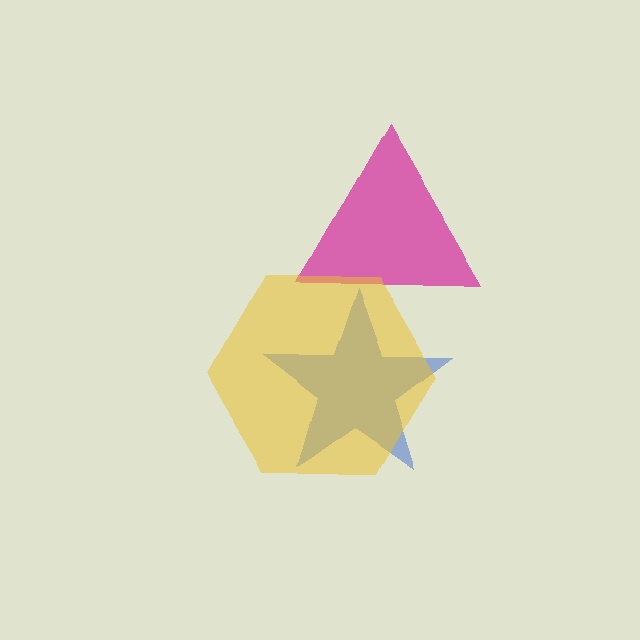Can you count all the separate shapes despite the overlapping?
Yes, there are 3 separate shapes.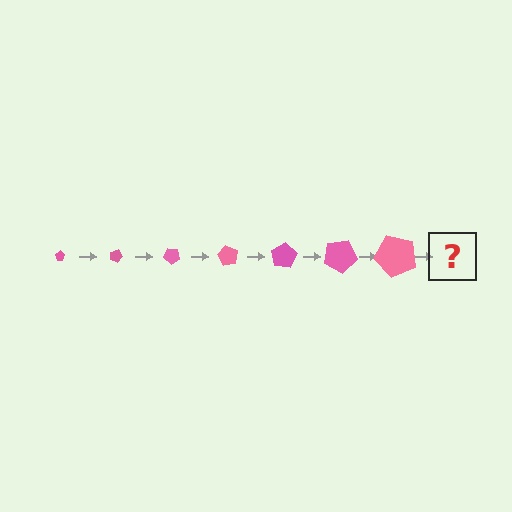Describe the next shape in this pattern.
It should be a pentagon, larger than the previous one and rotated 140 degrees from the start.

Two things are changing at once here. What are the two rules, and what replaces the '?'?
The two rules are that the pentagon grows larger each step and it rotates 20 degrees each step. The '?' should be a pentagon, larger than the previous one and rotated 140 degrees from the start.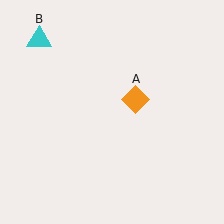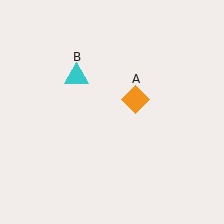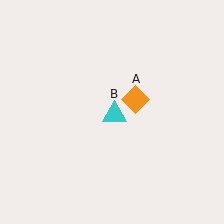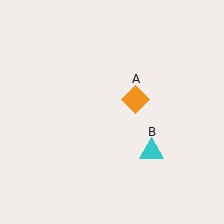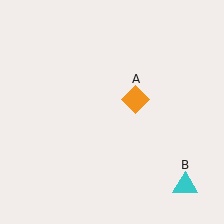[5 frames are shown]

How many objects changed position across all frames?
1 object changed position: cyan triangle (object B).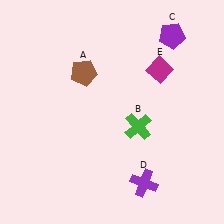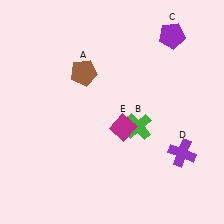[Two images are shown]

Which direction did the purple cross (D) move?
The purple cross (D) moved right.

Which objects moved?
The objects that moved are: the purple cross (D), the magenta diamond (E).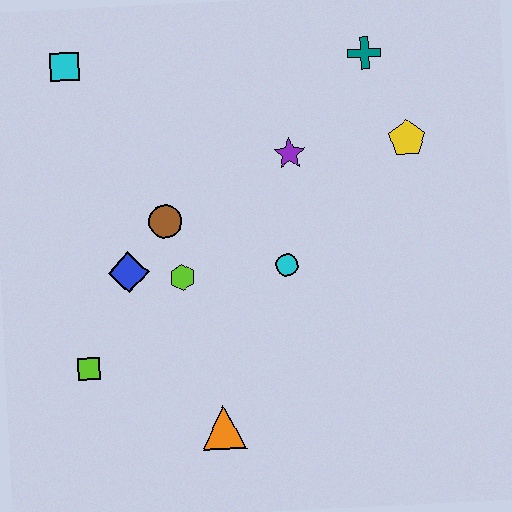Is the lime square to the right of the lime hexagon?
No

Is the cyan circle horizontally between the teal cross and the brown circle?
Yes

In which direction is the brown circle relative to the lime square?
The brown circle is above the lime square.